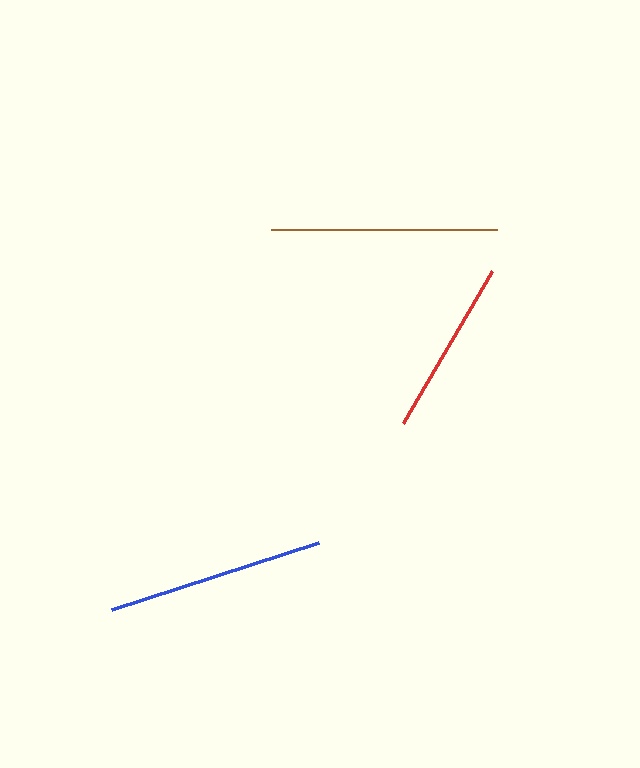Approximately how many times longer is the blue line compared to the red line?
The blue line is approximately 1.2 times the length of the red line.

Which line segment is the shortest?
The red line is the shortest at approximately 176 pixels.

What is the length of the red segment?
The red segment is approximately 176 pixels long.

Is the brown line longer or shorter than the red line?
The brown line is longer than the red line.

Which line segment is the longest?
The brown line is the longest at approximately 226 pixels.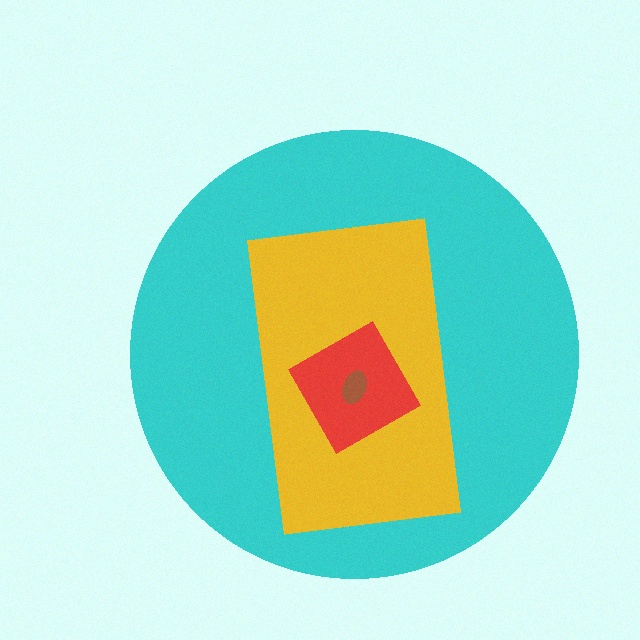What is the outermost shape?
The cyan circle.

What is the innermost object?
The brown ellipse.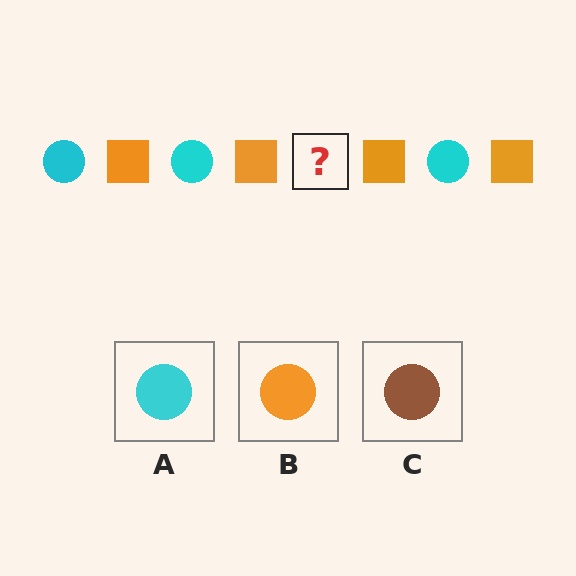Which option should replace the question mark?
Option A.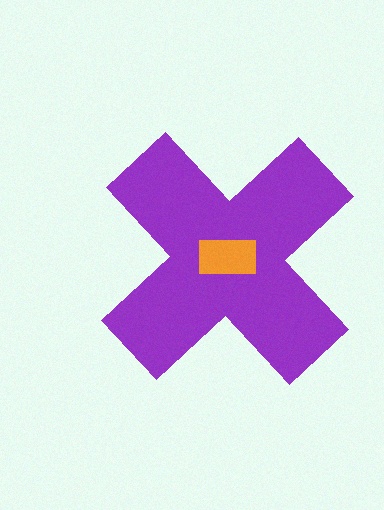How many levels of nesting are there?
2.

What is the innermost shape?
The orange rectangle.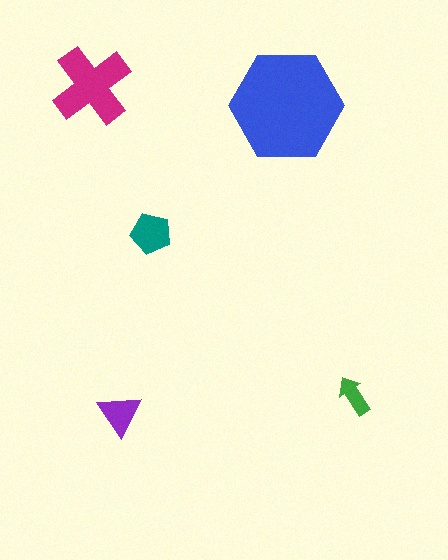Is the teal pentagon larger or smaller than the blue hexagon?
Smaller.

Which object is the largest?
The blue hexagon.